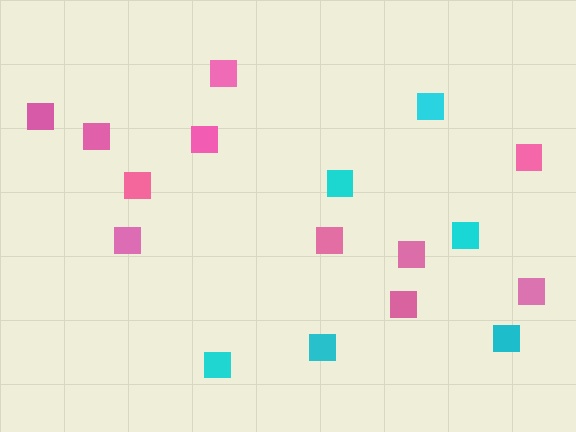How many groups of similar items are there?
There are 2 groups: one group of pink squares (11) and one group of cyan squares (6).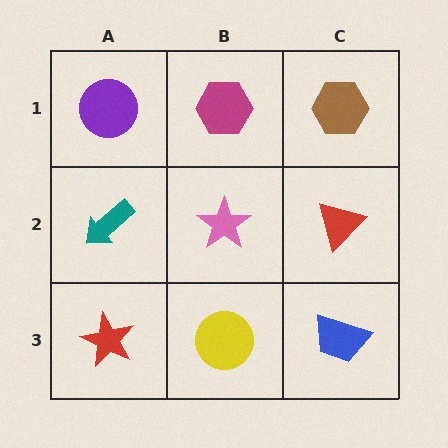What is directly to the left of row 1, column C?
A magenta hexagon.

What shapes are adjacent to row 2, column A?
A purple circle (row 1, column A), a red star (row 3, column A), a pink star (row 2, column B).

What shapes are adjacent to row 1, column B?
A pink star (row 2, column B), a purple circle (row 1, column A), a brown hexagon (row 1, column C).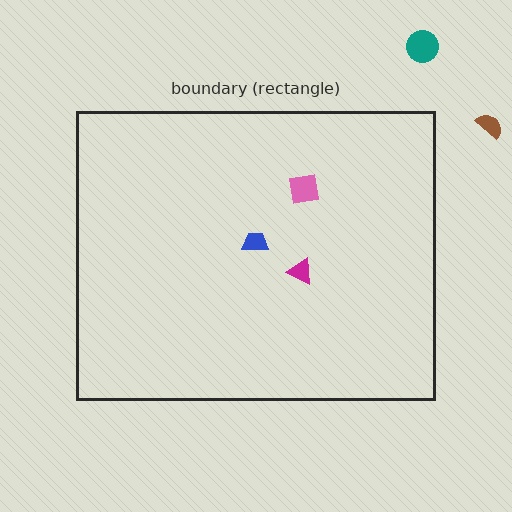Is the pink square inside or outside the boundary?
Inside.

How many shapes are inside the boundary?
3 inside, 2 outside.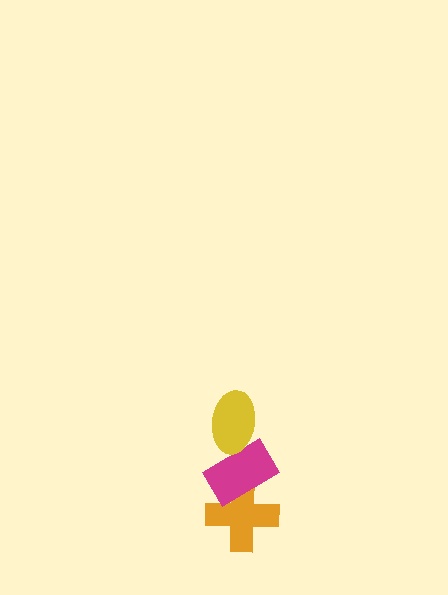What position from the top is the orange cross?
The orange cross is 3rd from the top.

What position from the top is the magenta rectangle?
The magenta rectangle is 2nd from the top.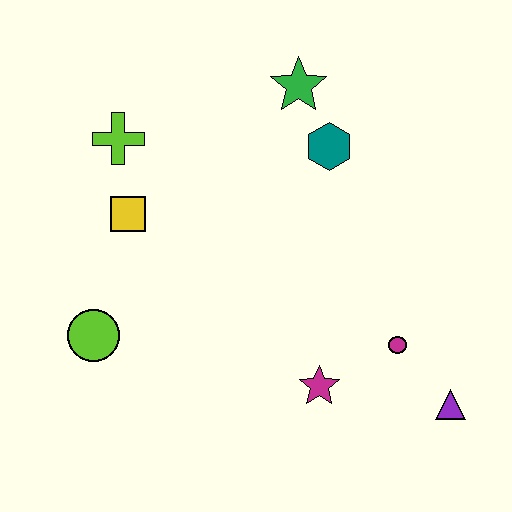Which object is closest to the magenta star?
The magenta circle is closest to the magenta star.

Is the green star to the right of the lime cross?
Yes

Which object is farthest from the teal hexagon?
The lime circle is farthest from the teal hexagon.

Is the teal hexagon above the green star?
No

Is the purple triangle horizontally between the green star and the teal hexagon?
No